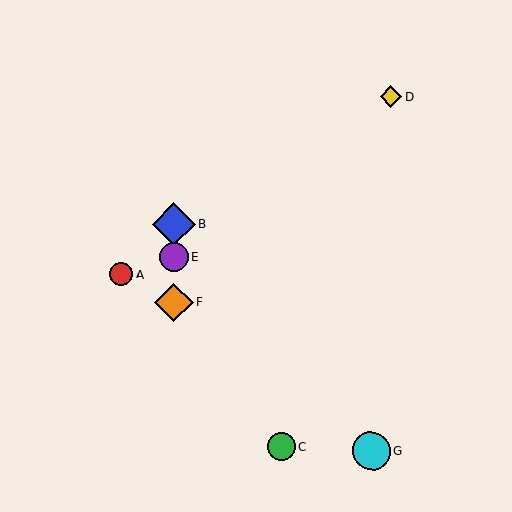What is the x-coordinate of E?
Object E is at x≈174.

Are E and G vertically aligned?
No, E is at x≈174 and G is at x≈372.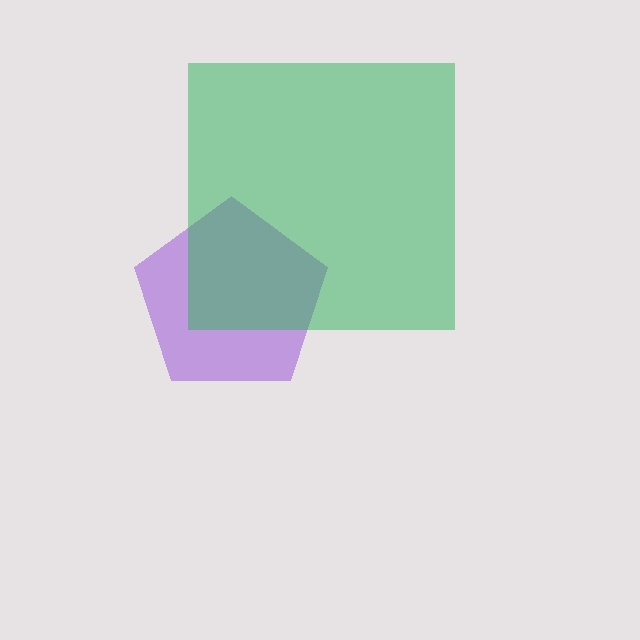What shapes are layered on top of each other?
The layered shapes are: a purple pentagon, a green square.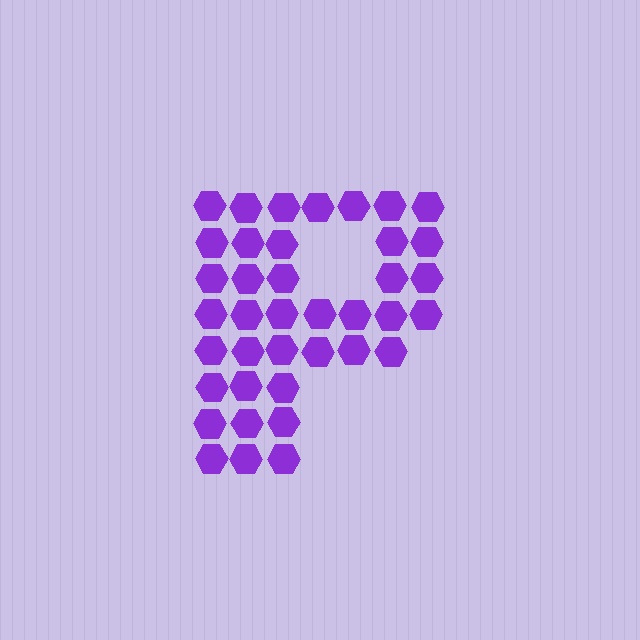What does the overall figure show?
The overall figure shows the letter P.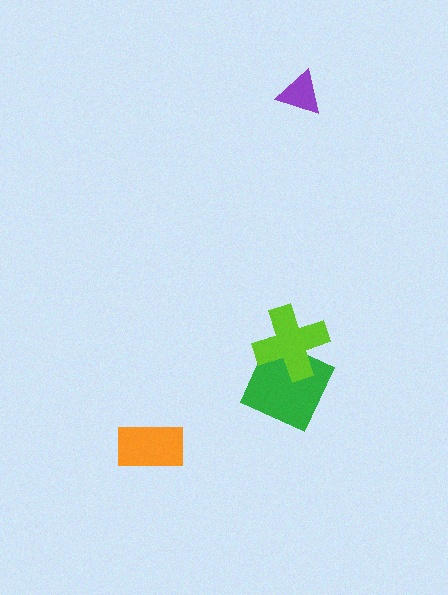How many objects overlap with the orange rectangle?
0 objects overlap with the orange rectangle.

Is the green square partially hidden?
Yes, it is partially covered by another shape.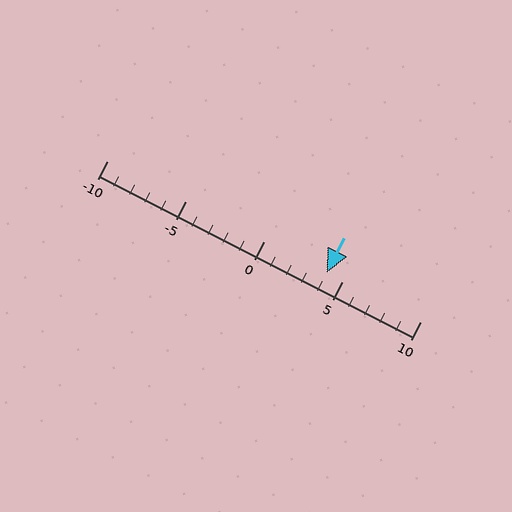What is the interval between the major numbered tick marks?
The major tick marks are spaced 5 units apart.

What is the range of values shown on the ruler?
The ruler shows values from -10 to 10.